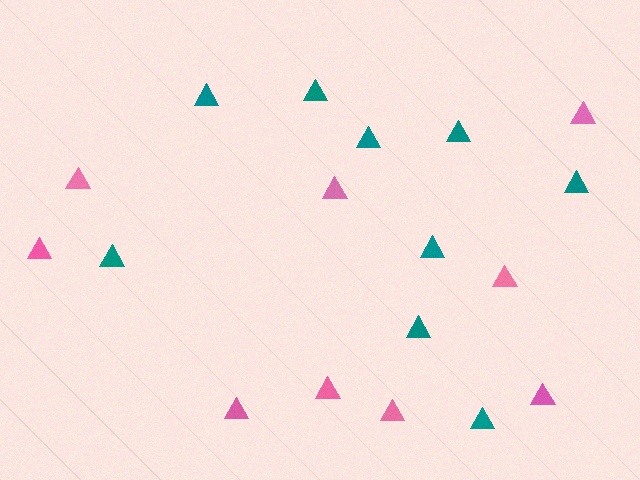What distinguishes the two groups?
There are 2 groups: one group of pink triangles (9) and one group of teal triangles (9).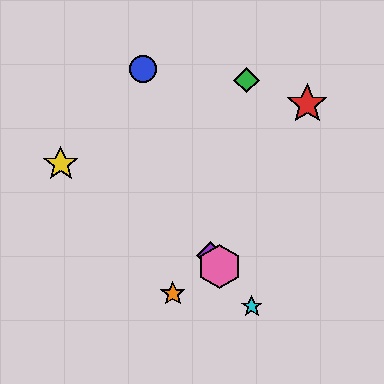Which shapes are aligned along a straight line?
The purple diamond, the cyan star, the pink hexagon are aligned along a straight line.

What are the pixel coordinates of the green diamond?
The green diamond is at (246, 80).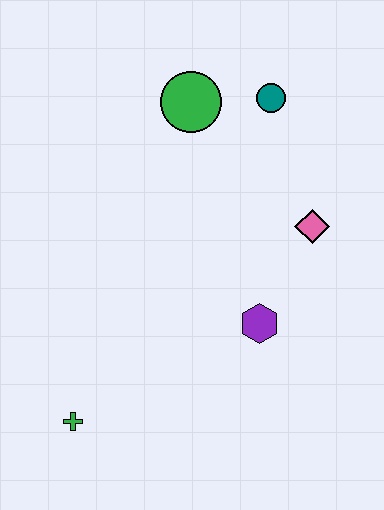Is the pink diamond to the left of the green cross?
No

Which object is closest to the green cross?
The purple hexagon is closest to the green cross.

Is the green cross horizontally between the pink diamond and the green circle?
No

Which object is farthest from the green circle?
The green cross is farthest from the green circle.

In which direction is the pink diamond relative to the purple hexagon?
The pink diamond is above the purple hexagon.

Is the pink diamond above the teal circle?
No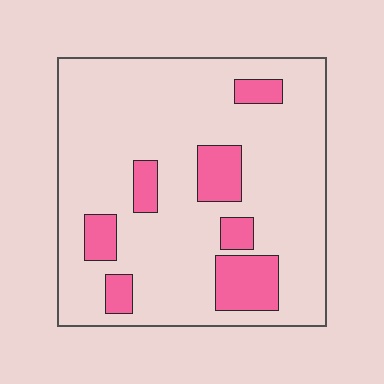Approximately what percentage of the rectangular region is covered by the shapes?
Approximately 15%.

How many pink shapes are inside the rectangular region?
7.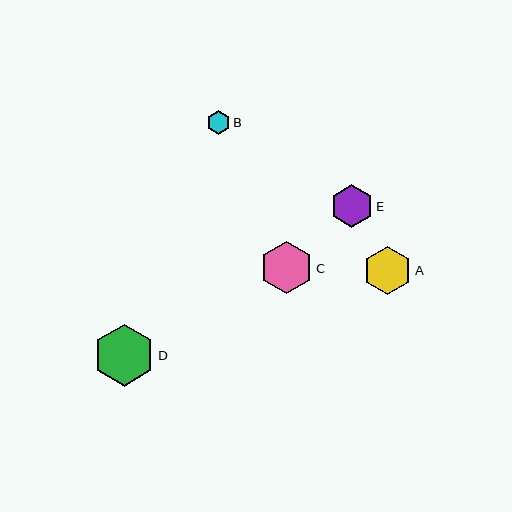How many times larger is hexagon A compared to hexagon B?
Hexagon A is approximately 2.0 times the size of hexagon B.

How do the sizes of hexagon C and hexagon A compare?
Hexagon C and hexagon A are approximately the same size.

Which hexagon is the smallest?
Hexagon B is the smallest with a size of approximately 24 pixels.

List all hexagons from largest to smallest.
From largest to smallest: D, C, A, E, B.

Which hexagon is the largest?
Hexagon D is the largest with a size of approximately 62 pixels.